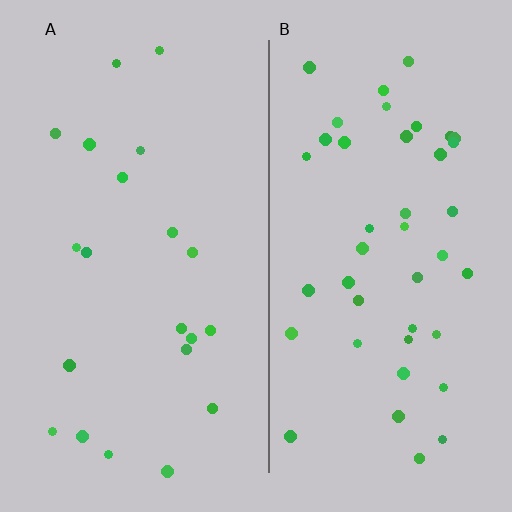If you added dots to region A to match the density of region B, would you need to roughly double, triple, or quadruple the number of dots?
Approximately double.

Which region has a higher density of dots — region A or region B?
B (the right).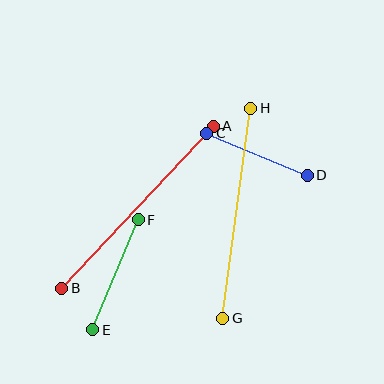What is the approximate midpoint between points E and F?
The midpoint is at approximately (115, 275) pixels.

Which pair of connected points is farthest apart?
Points A and B are farthest apart.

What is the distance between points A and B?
The distance is approximately 222 pixels.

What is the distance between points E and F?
The distance is approximately 119 pixels.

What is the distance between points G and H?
The distance is approximately 212 pixels.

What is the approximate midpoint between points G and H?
The midpoint is at approximately (237, 213) pixels.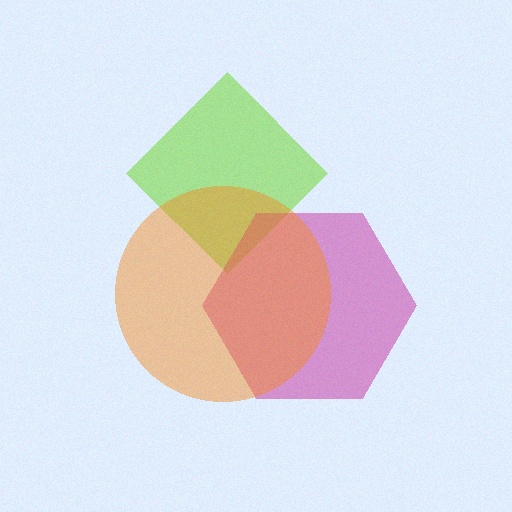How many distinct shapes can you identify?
There are 3 distinct shapes: a lime diamond, a magenta hexagon, an orange circle.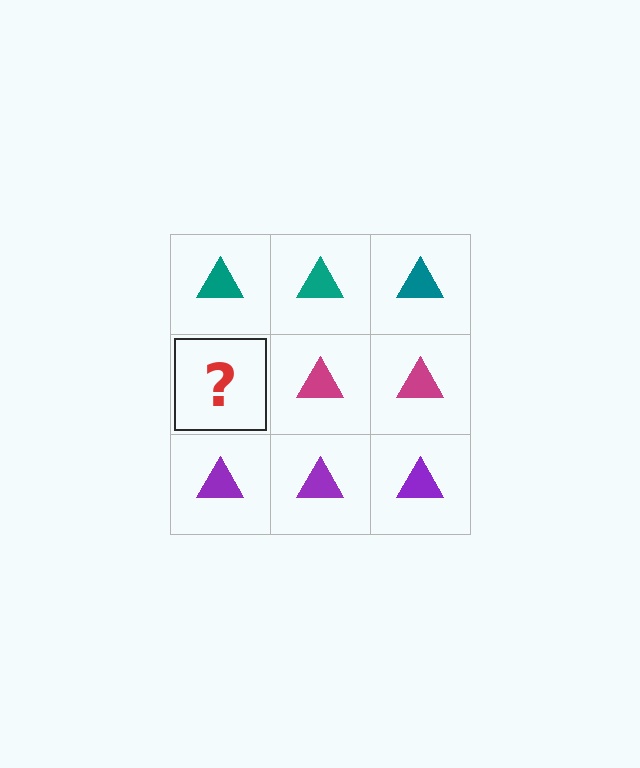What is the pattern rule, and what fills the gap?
The rule is that each row has a consistent color. The gap should be filled with a magenta triangle.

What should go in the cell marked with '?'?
The missing cell should contain a magenta triangle.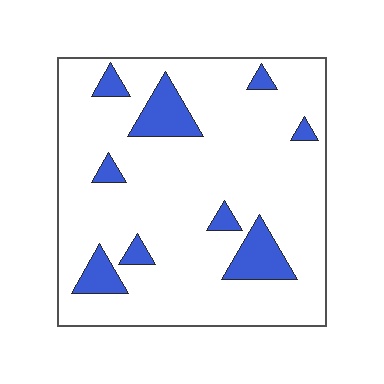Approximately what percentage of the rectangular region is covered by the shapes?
Approximately 15%.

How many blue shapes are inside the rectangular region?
9.